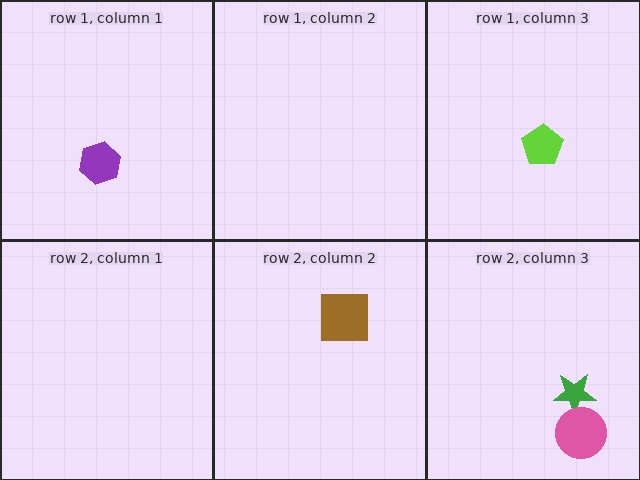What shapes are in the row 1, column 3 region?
The lime pentagon.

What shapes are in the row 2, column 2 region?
The brown square.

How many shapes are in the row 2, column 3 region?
2.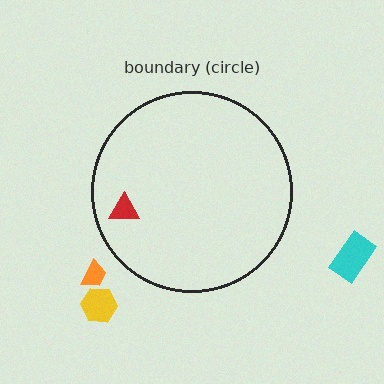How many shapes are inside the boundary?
1 inside, 3 outside.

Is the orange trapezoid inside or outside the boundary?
Outside.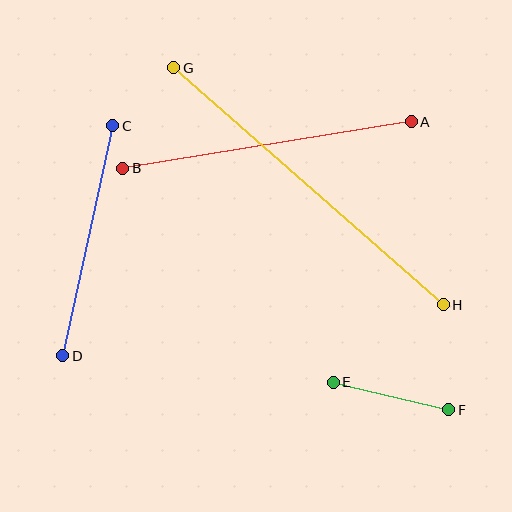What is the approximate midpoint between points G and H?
The midpoint is at approximately (308, 186) pixels.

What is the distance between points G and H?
The distance is approximately 359 pixels.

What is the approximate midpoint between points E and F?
The midpoint is at approximately (391, 396) pixels.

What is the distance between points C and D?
The distance is approximately 235 pixels.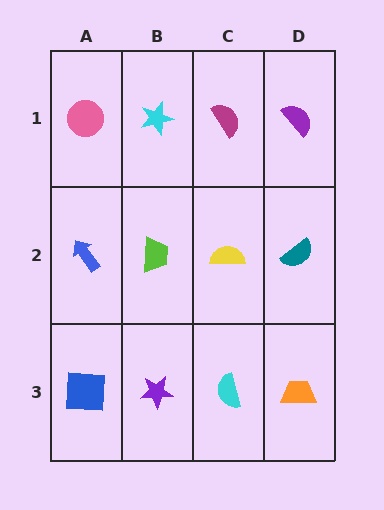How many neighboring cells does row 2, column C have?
4.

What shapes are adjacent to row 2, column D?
A purple semicircle (row 1, column D), an orange trapezoid (row 3, column D), a yellow semicircle (row 2, column C).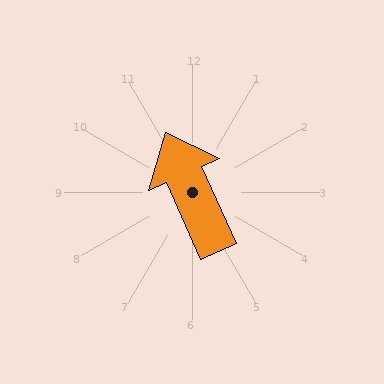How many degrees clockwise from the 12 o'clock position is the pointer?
Approximately 336 degrees.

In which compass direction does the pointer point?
Northwest.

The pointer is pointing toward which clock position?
Roughly 11 o'clock.